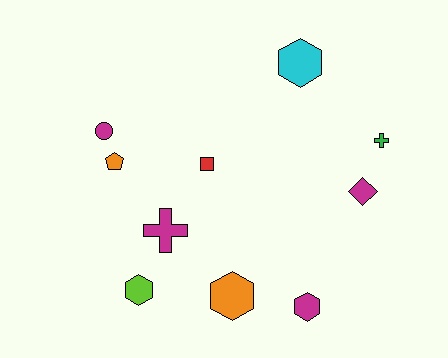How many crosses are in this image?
There are 2 crosses.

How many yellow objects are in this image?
There are no yellow objects.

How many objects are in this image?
There are 10 objects.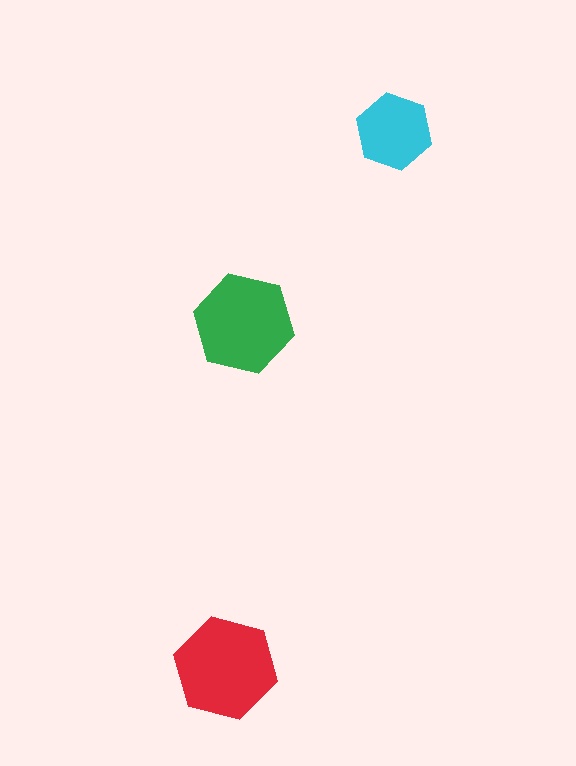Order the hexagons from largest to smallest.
the red one, the green one, the cyan one.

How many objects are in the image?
There are 3 objects in the image.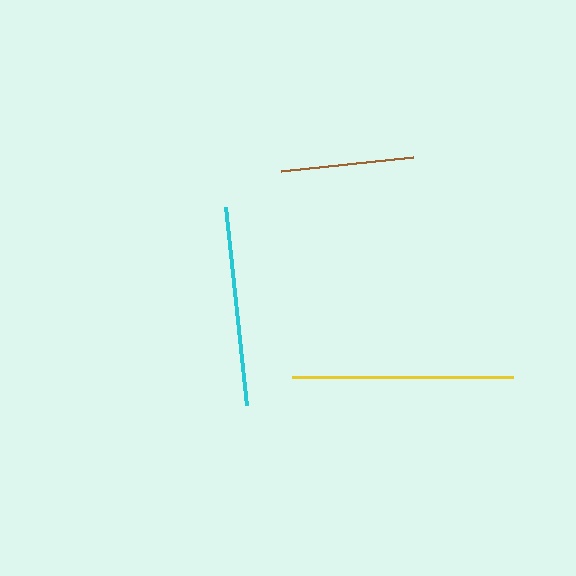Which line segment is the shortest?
The brown line is the shortest at approximately 133 pixels.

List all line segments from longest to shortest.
From longest to shortest: yellow, cyan, brown.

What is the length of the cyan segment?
The cyan segment is approximately 200 pixels long.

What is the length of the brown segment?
The brown segment is approximately 133 pixels long.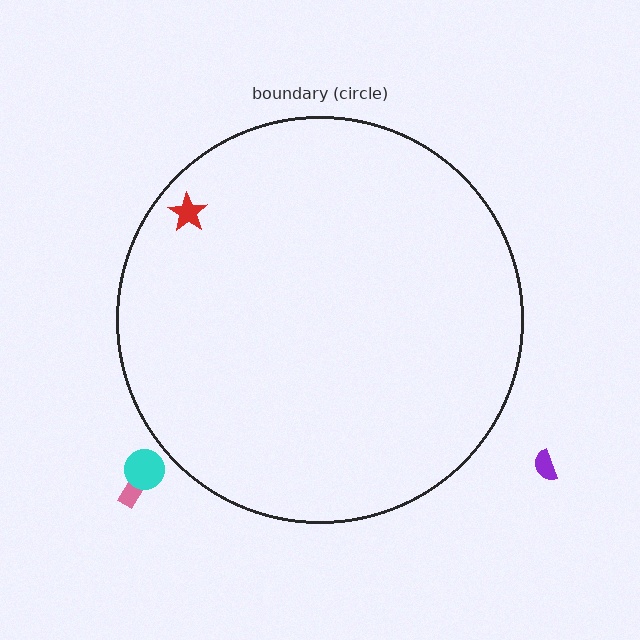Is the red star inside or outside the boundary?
Inside.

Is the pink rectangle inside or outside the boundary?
Outside.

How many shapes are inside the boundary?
1 inside, 3 outside.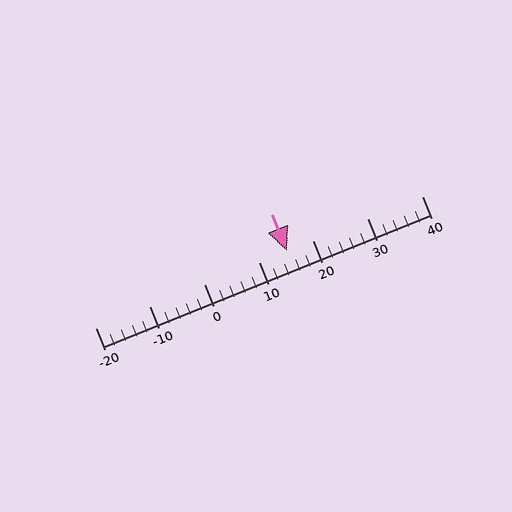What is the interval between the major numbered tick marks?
The major tick marks are spaced 10 units apart.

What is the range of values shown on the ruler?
The ruler shows values from -20 to 40.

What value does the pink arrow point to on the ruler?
The pink arrow points to approximately 15.